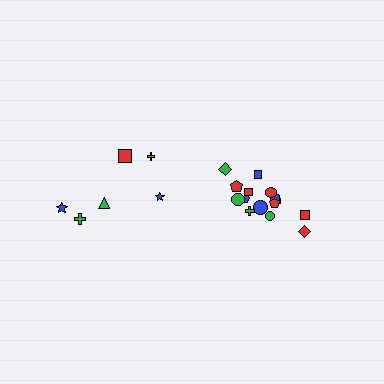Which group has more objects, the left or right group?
The right group.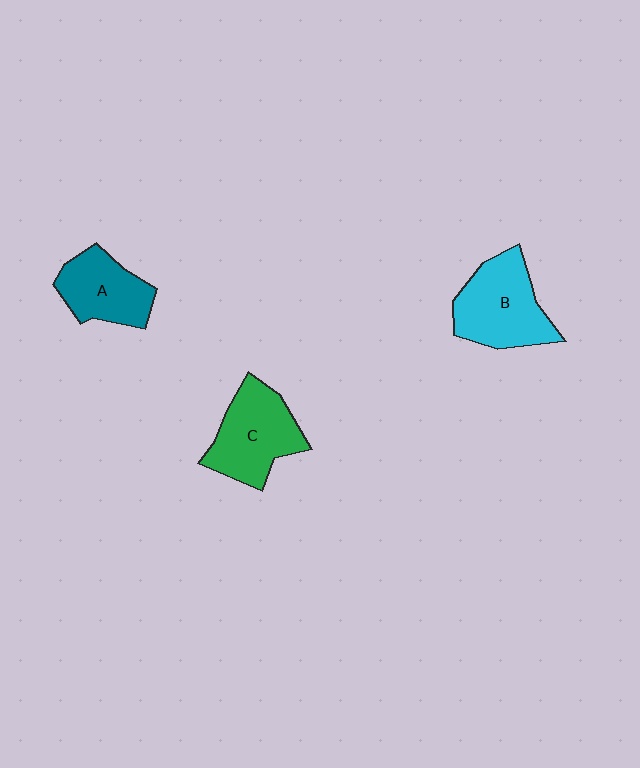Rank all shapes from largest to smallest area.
From largest to smallest: B (cyan), C (green), A (teal).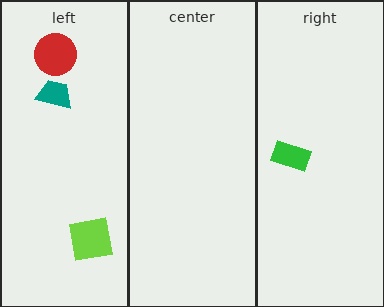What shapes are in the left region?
The red circle, the lime square, the teal trapezoid.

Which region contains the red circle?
The left region.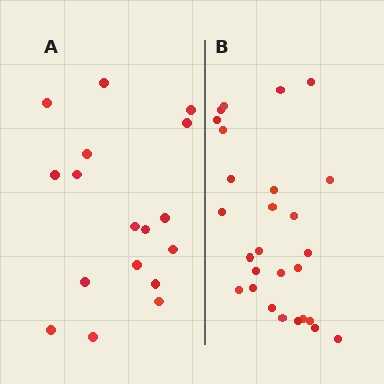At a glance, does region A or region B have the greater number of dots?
Region B (the right region) has more dots.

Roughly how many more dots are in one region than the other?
Region B has roughly 10 or so more dots than region A.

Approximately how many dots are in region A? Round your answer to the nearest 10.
About 20 dots. (The exact count is 17, which rounds to 20.)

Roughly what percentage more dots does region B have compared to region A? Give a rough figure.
About 60% more.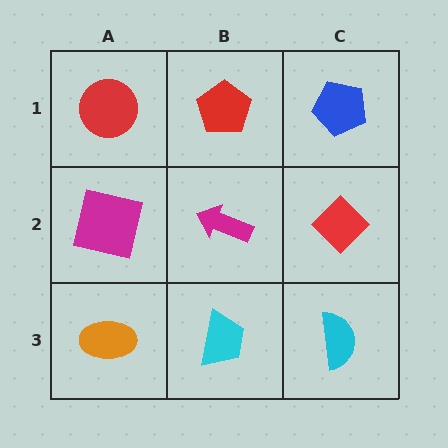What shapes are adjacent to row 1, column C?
A red diamond (row 2, column C), a red pentagon (row 1, column B).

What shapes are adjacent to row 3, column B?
A magenta arrow (row 2, column B), an orange ellipse (row 3, column A), a cyan semicircle (row 3, column C).